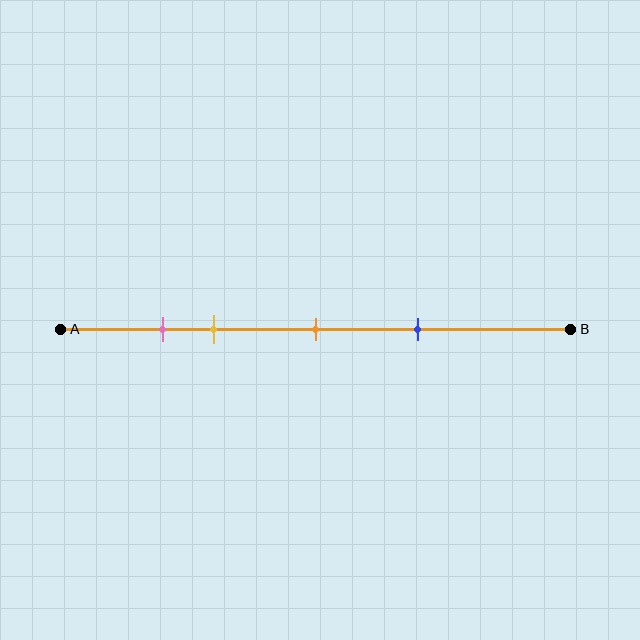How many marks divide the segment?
There are 4 marks dividing the segment.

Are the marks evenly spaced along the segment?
No, the marks are not evenly spaced.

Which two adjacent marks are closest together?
The pink and yellow marks are the closest adjacent pair.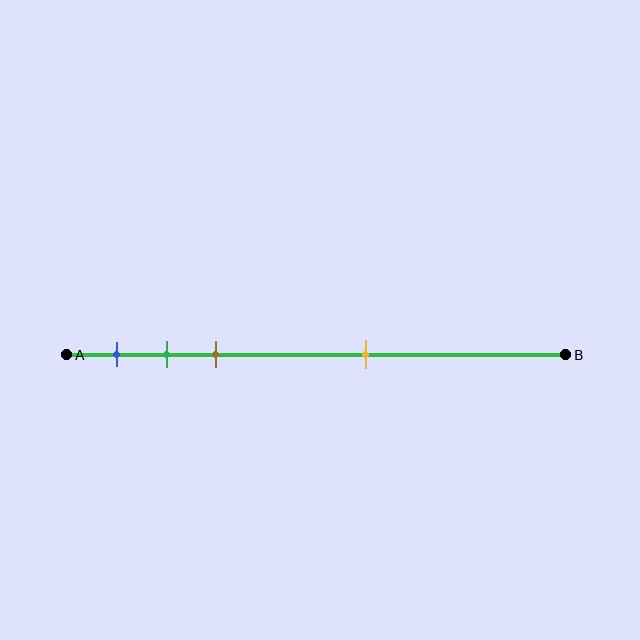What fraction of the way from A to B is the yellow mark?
The yellow mark is approximately 60% (0.6) of the way from A to B.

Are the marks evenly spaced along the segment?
No, the marks are not evenly spaced.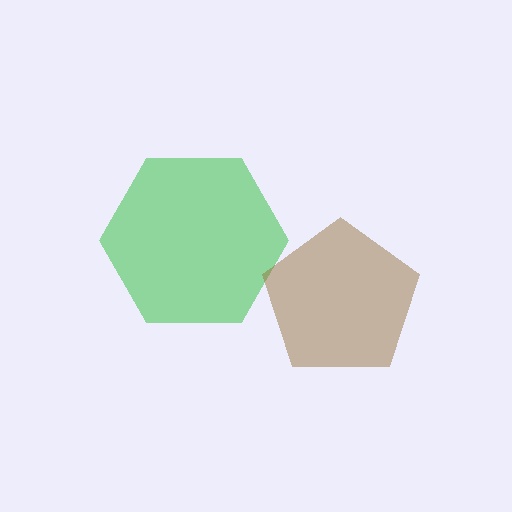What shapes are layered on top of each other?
The layered shapes are: a green hexagon, a brown pentagon.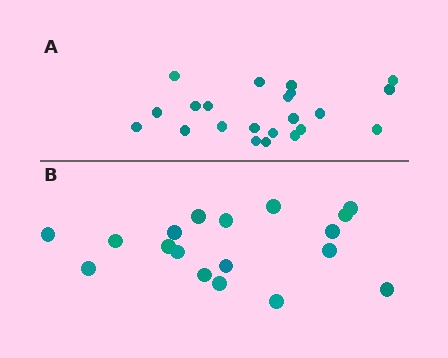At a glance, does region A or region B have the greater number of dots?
Region A (the top region) has more dots.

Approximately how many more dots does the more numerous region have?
Region A has about 4 more dots than region B.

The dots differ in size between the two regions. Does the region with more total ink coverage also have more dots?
No. Region B has more total ink coverage because its dots are larger, but region A actually contains more individual dots. Total area can be misleading — the number of items is what matters here.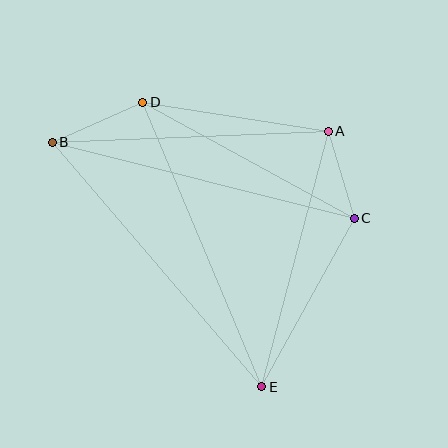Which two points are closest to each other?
Points A and C are closest to each other.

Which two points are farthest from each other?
Points B and E are farthest from each other.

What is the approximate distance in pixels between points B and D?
The distance between B and D is approximately 99 pixels.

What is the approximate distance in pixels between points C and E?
The distance between C and E is approximately 192 pixels.